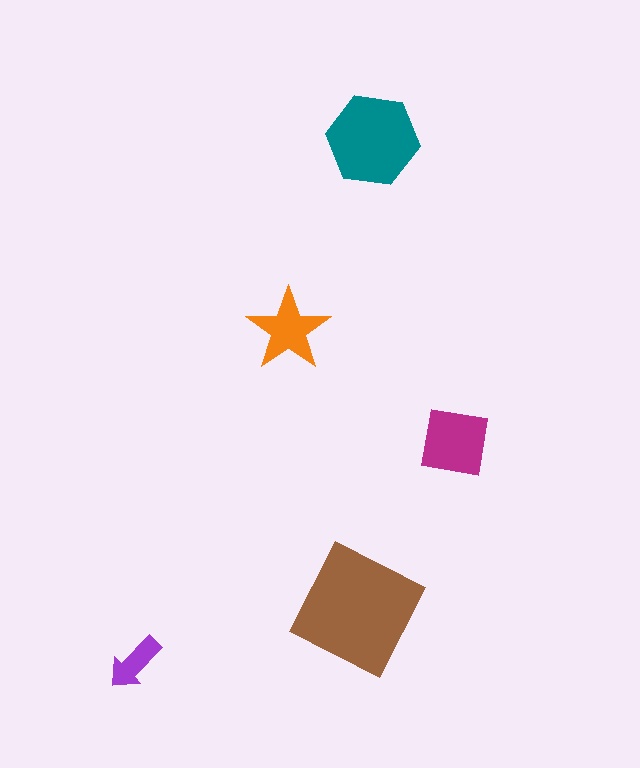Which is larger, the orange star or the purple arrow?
The orange star.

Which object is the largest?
The brown square.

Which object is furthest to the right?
The magenta square is rightmost.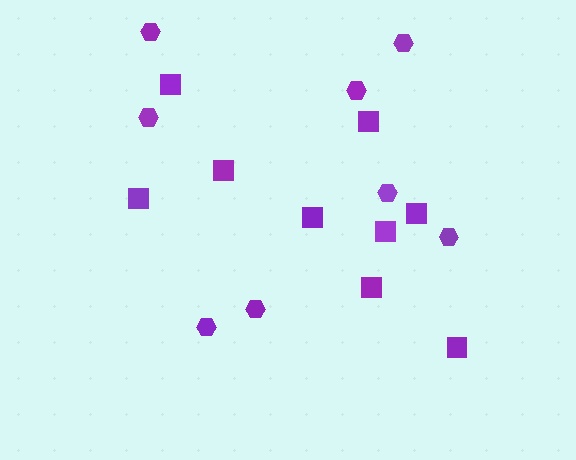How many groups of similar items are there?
There are 2 groups: one group of hexagons (8) and one group of squares (9).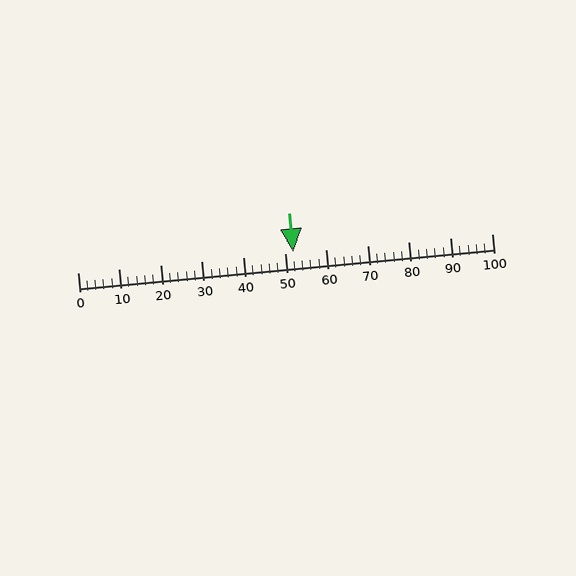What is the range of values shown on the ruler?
The ruler shows values from 0 to 100.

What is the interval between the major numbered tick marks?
The major tick marks are spaced 10 units apart.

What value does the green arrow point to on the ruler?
The green arrow points to approximately 52.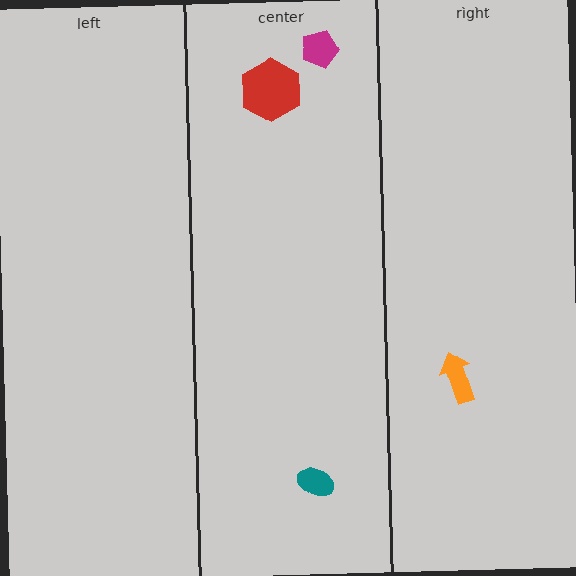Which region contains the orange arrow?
The right region.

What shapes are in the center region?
The magenta pentagon, the teal ellipse, the red hexagon.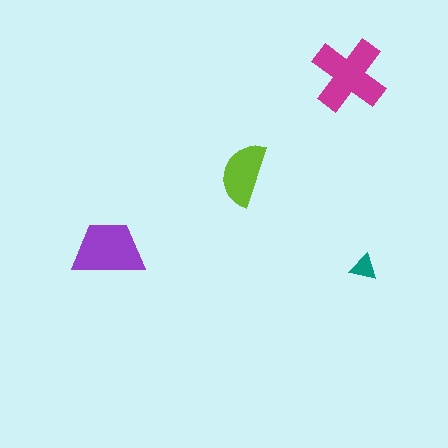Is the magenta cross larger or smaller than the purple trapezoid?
Larger.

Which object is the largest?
The magenta cross.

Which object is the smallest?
The teal triangle.